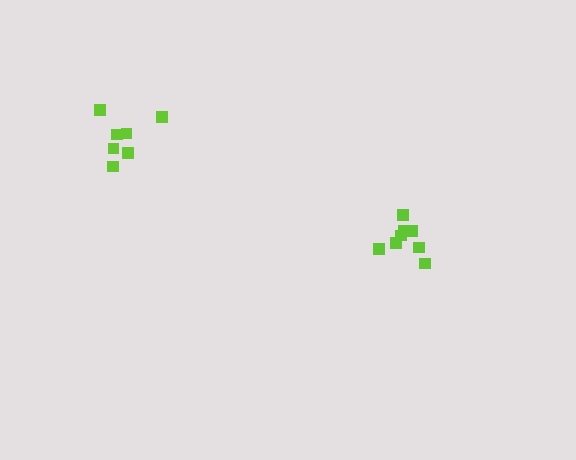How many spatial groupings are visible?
There are 2 spatial groupings.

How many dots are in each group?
Group 1: 7 dots, Group 2: 8 dots (15 total).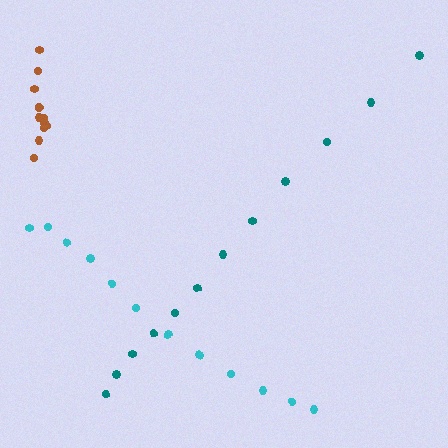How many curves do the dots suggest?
There are 3 distinct paths.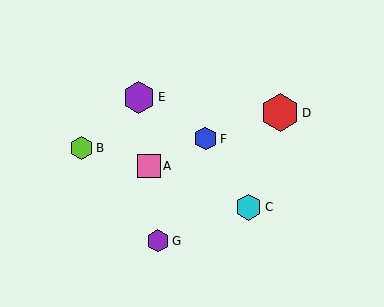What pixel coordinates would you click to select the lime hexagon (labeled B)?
Click at (82, 148) to select the lime hexagon B.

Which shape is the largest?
The red hexagon (labeled D) is the largest.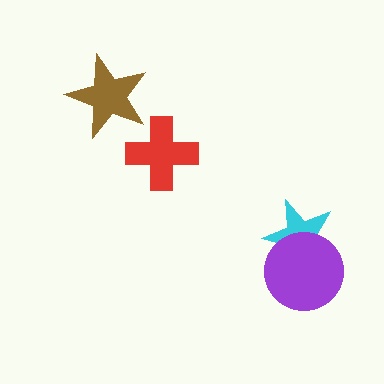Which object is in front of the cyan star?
The purple circle is in front of the cyan star.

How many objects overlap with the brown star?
0 objects overlap with the brown star.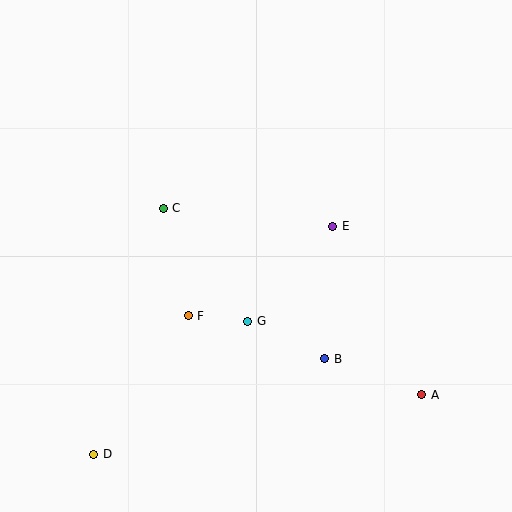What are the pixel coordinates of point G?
Point G is at (248, 321).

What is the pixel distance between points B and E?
The distance between B and E is 133 pixels.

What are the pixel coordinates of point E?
Point E is at (333, 226).